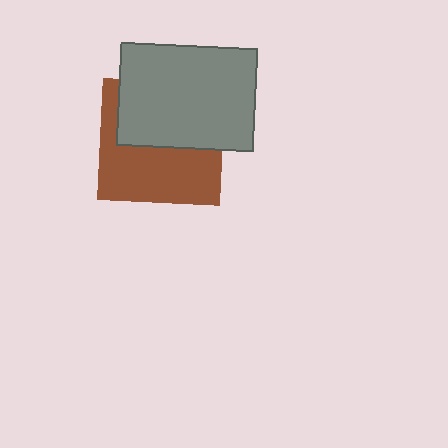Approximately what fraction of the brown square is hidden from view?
Roughly 49% of the brown square is hidden behind the gray rectangle.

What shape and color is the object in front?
The object in front is a gray rectangle.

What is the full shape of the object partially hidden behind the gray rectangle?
The partially hidden object is a brown square.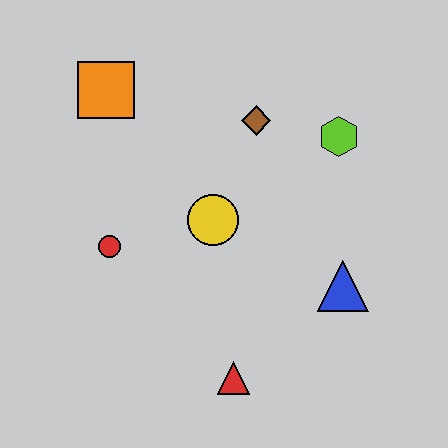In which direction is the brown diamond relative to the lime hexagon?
The brown diamond is to the left of the lime hexagon.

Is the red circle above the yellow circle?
No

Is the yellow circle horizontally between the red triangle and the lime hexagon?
No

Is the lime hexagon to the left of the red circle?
No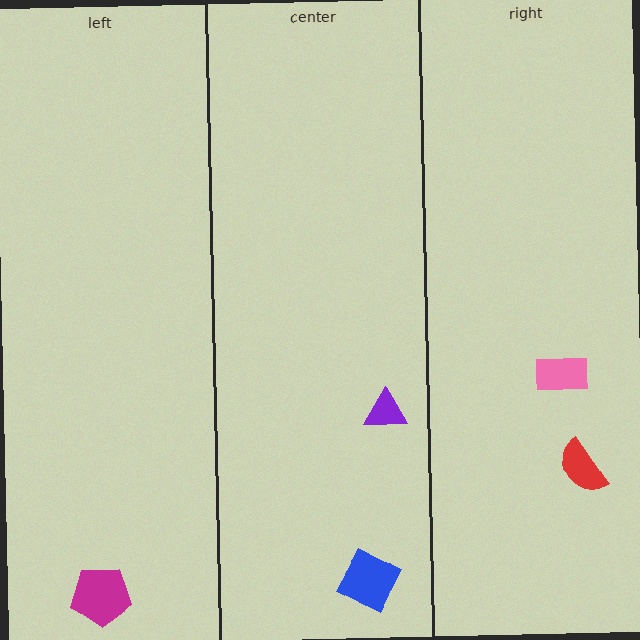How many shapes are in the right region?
2.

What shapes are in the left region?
The magenta pentagon.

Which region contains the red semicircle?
The right region.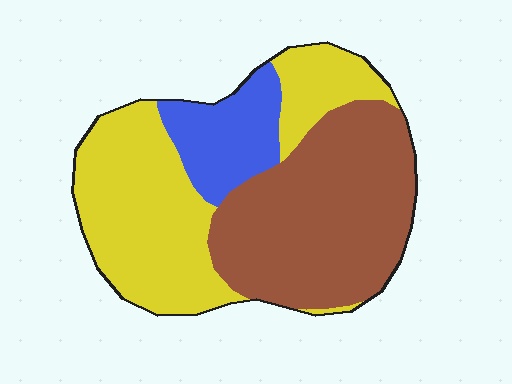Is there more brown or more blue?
Brown.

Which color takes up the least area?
Blue, at roughly 15%.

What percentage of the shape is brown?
Brown takes up between a quarter and a half of the shape.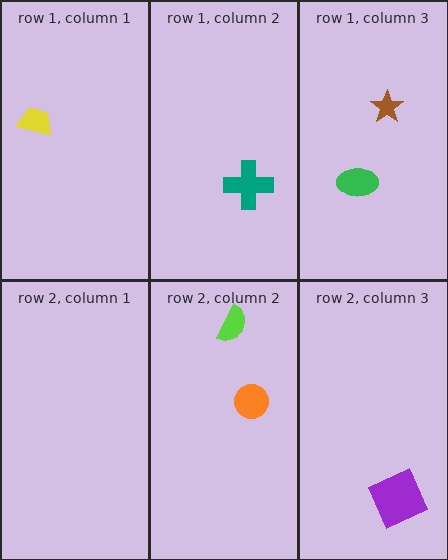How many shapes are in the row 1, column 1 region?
1.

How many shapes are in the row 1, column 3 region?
2.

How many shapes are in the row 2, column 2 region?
2.